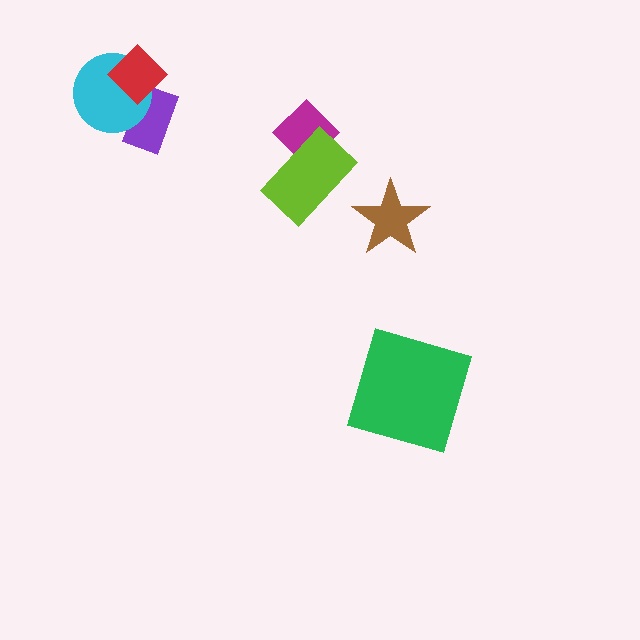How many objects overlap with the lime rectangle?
1 object overlaps with the lime rectangle.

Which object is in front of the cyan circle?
The red diamond is in front of the cyan circle.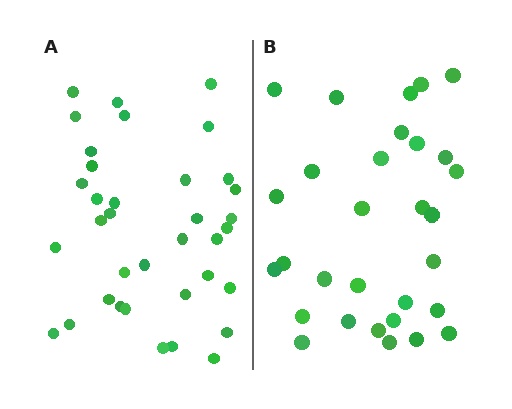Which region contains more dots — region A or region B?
Region A (the left region) has more dots.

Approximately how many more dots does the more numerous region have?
Region A has about 6 more dots than region B.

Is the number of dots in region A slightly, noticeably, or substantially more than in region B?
Region A has only slightly more — the two regions are fairly close. The ratio is roughly 1.2 to 1.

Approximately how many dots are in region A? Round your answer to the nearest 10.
About 40 dots. (The exact count is 36, which rounds to 40.)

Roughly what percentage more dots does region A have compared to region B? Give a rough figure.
About 20% more.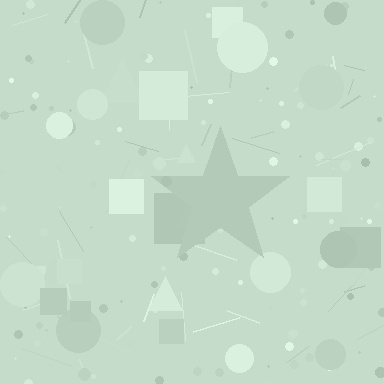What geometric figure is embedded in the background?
A star is embedded in the background.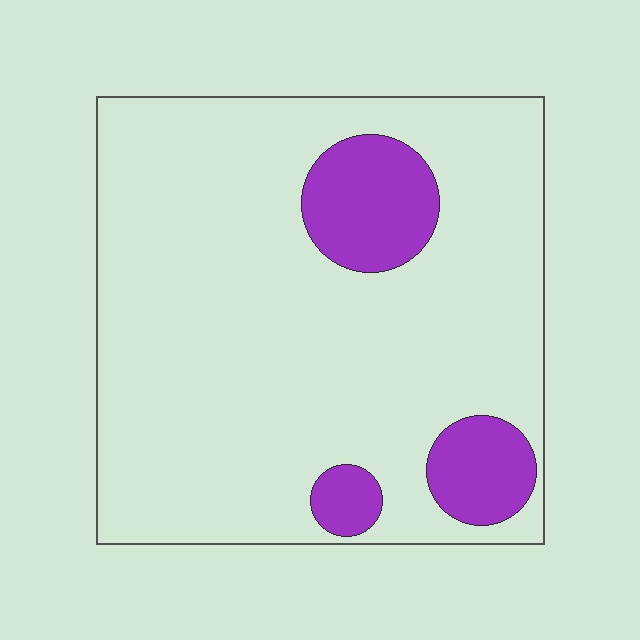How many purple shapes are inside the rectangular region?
3.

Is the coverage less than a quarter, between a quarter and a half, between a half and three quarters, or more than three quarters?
Less than a quarter.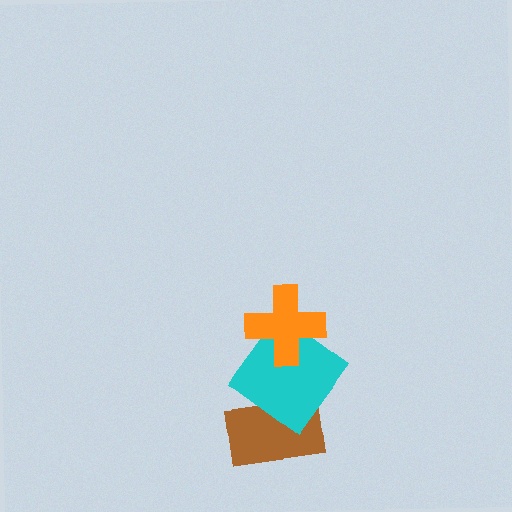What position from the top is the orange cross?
The orange cross is 1st from the top.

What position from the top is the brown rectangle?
The brown rectangle is 3rd from the top.